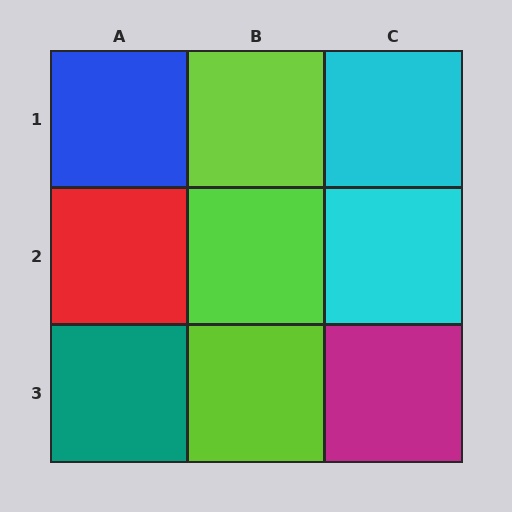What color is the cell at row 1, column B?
Lime.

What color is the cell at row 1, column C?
Cyan.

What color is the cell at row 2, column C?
Cyan.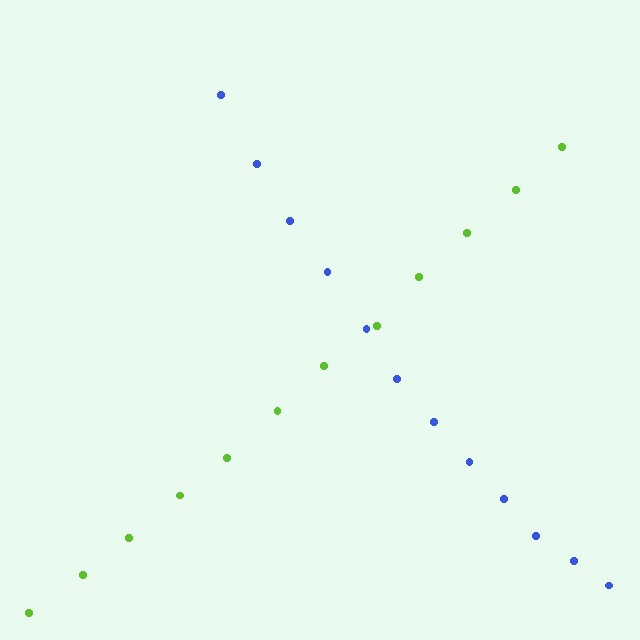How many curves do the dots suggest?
There are 2 distinct paths.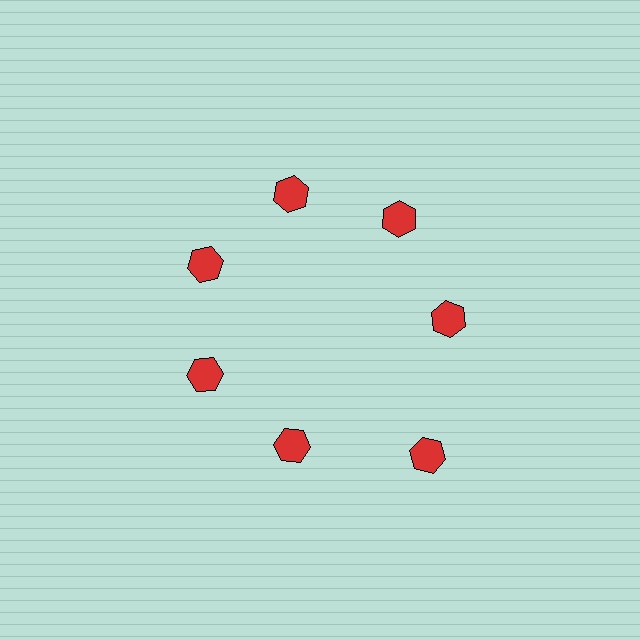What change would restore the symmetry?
The symmetry would be restored by moving it inward, back onto the ring so that all 7 hexagons sit at equal angles and equal distance from the center.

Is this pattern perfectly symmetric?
No. The 7 red hexagons are arranged in a ring, but one element near the 5 o'clock position is pushed outward from the center, breaking the 7-fold rotational symmetry.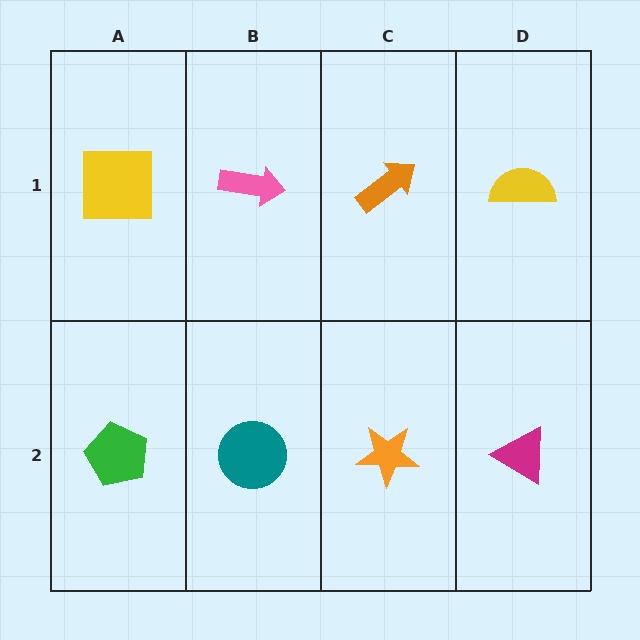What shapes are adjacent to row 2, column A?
A yellow square (row 1, column A), a teal circle (row 2, column B).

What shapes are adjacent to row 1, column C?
An orange star (row 2, column C), a pink arrow (row 1, column B), a yellow semicircle (row 1, column D).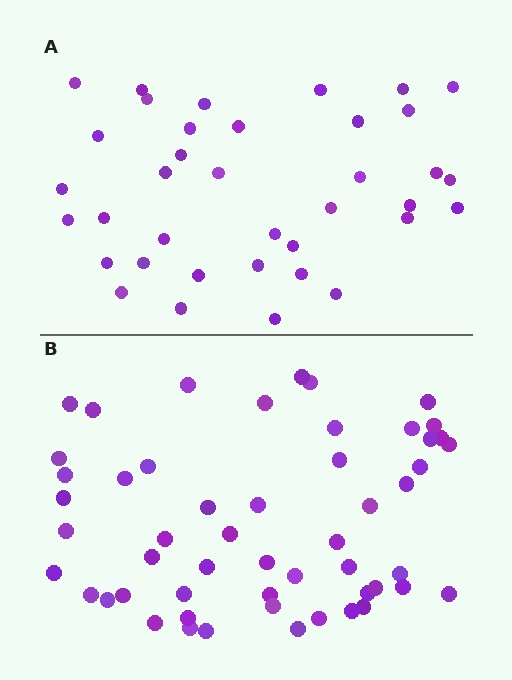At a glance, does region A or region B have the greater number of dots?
Region B (the bottom region) has more dots.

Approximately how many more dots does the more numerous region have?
Region B has approximately 15 more dots than region A.